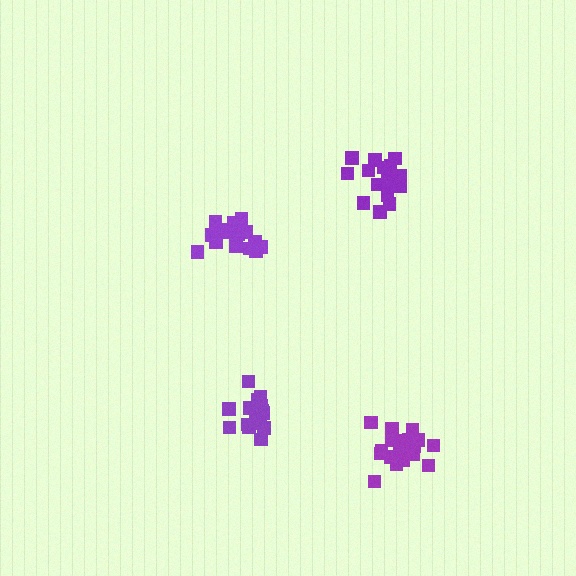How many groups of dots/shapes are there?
There are 4 groups.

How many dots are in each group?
Group 1: 16 dots, Group 2: 19 dots, Group 3: 17 dots, Group 4: 19 dots (71 total).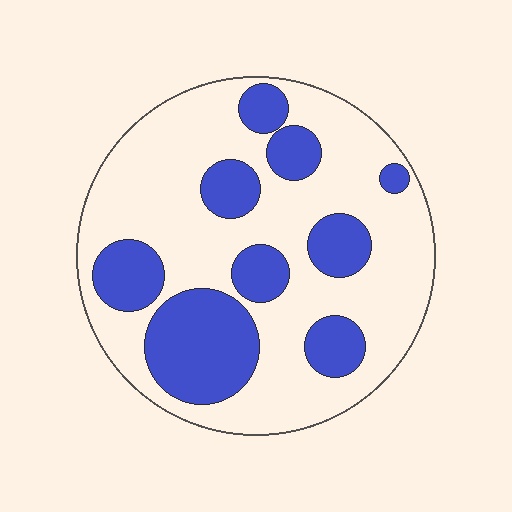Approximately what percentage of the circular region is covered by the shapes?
Approximately 30%.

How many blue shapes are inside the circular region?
9.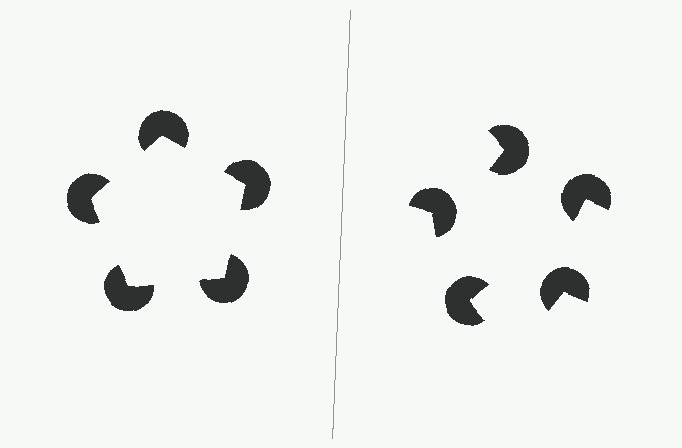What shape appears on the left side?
An illusory pentagon.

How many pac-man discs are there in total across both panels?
10 — 5 on each side.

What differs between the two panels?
The pac-man discs are positioned identically on both sides; only the wedge orientations differ. On the left they align to a pentagon; on the right they are misaligned.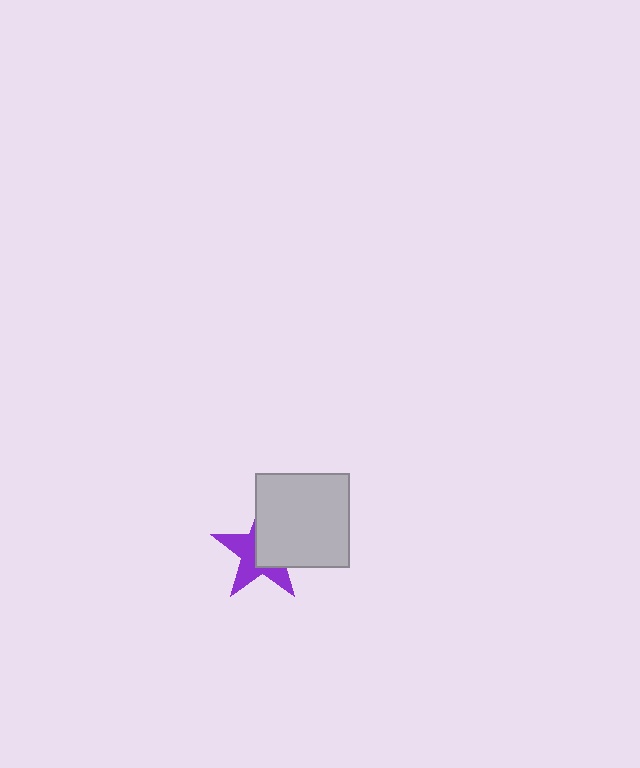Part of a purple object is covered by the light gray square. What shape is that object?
It is a star.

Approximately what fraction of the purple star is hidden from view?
Roughly 49% of the purple star is hidden behind the light gray square.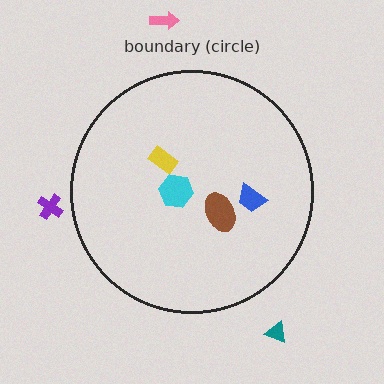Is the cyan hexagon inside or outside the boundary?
Inside.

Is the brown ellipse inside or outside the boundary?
Inside.